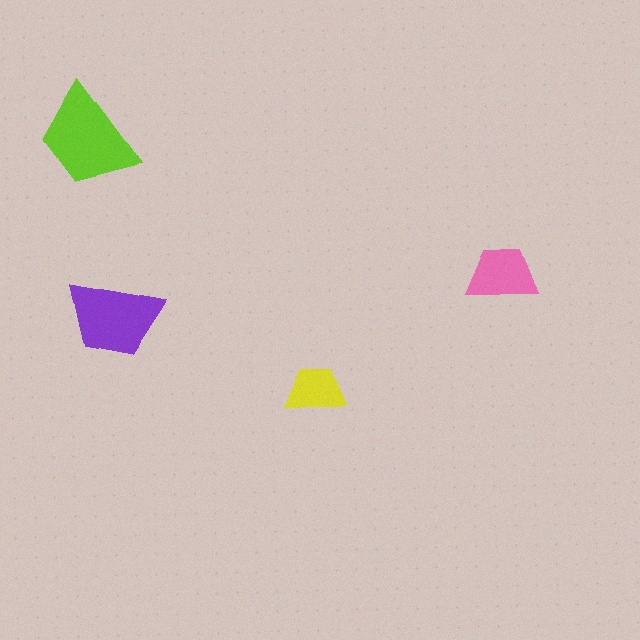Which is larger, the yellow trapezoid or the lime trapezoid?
The lime one.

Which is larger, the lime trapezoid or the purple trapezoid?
The lime one.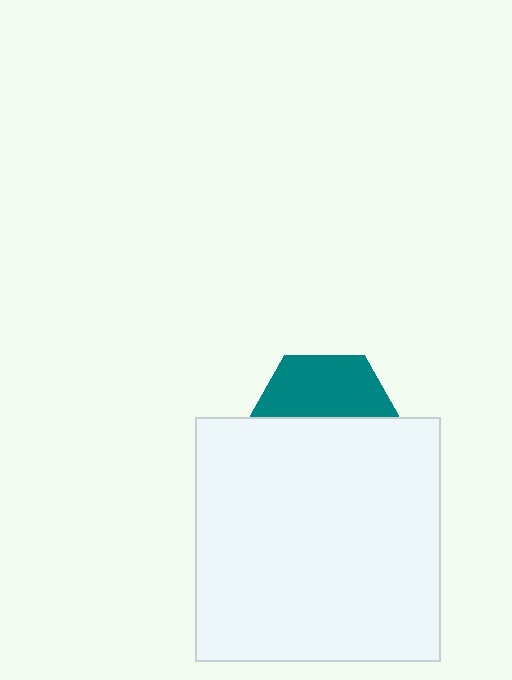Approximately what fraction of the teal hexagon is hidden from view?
Roughly 57% of the teal hexagon is hidden behind the white rectangle.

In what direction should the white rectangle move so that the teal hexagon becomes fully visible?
The white rectangle should move down. That is the shortest direction to clear the overlap and leave the teal hexagon fully visible.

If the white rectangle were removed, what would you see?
You would see the complete teal hexagon.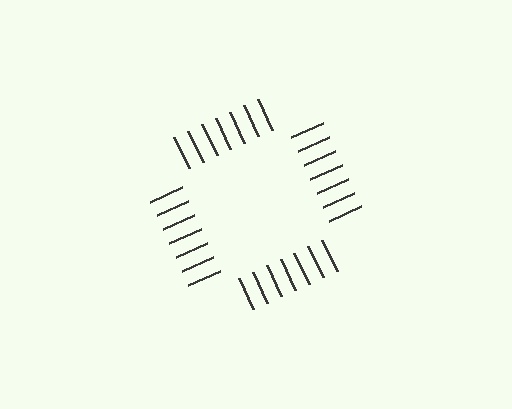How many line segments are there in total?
28 — 7 along each of the 4 edges.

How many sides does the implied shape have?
4 sides — the line-ends trace a square.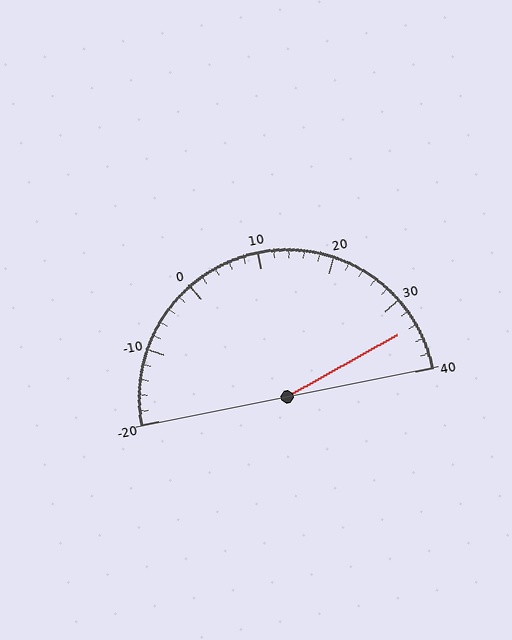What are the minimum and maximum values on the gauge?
The gauge ranges from -20 to 40.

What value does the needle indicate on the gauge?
The needle indicates approximately 34.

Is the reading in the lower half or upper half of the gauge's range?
The reading is in the upper half of the range (-20 to 40).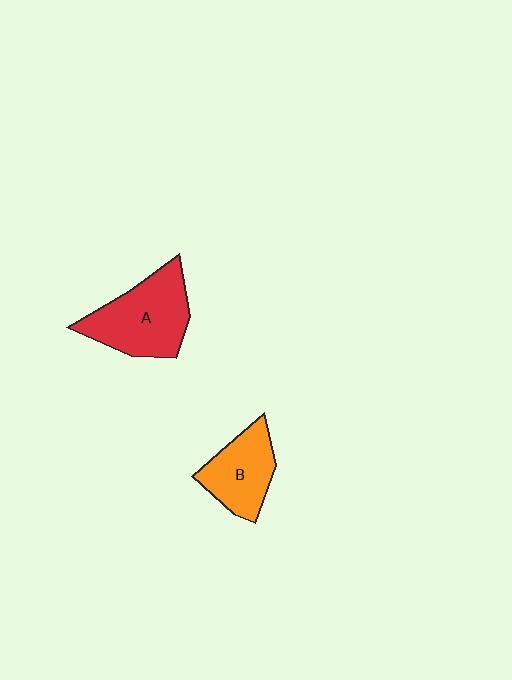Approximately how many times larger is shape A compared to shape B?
Approximately 1.4 times.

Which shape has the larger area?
Shape A (red).